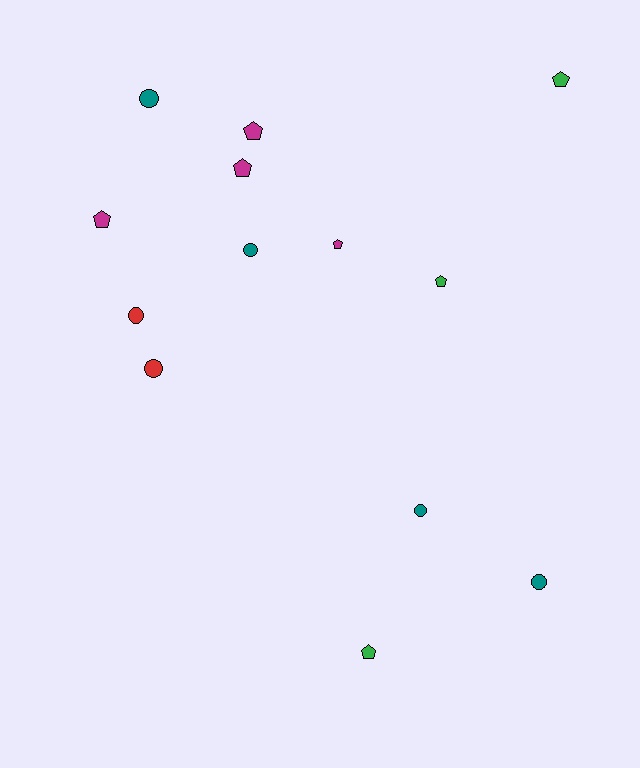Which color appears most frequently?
Teal, with 4 objects.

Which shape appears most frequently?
Pentagon, with 7 objects.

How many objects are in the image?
There are 13 objects.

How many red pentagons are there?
There are no red pentagons.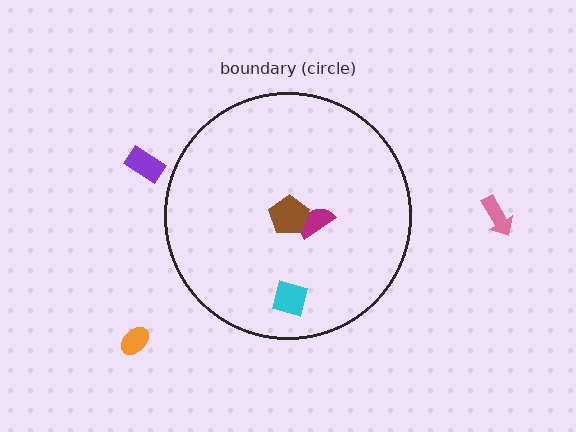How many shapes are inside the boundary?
3 inside, 3 outside.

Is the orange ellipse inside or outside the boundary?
Outside.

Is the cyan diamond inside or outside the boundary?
Inside.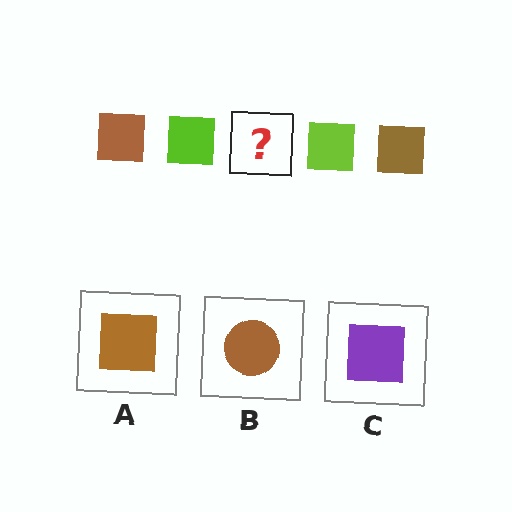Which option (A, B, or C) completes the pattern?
A.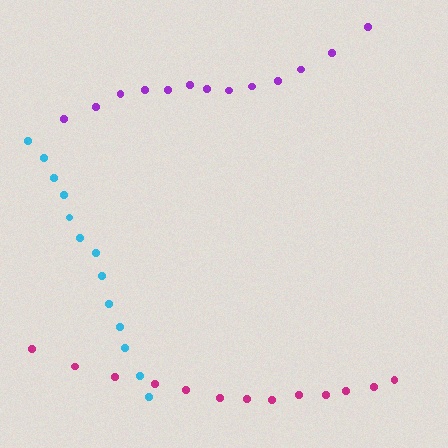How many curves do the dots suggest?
There are 3 distinct paths.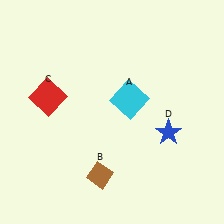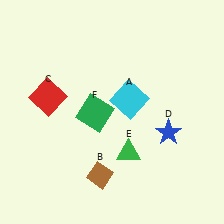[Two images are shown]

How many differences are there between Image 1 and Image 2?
There are 2 differences between the two images.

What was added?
A green triangle (E), a green square (F) were added in Image 2.